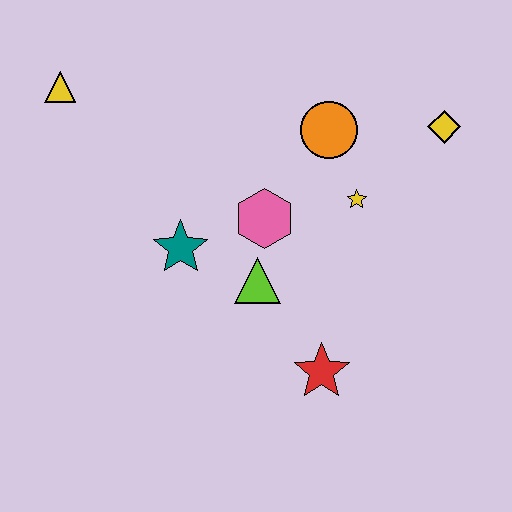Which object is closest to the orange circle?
The yellow star is closest to the orange circle.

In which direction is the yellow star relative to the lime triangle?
The yellow star is to the right of the lime triangle.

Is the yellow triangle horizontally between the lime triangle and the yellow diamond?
No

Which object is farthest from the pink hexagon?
The yellow triangle is farthest from the pink hexagon.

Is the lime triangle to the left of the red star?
Yes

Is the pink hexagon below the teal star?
No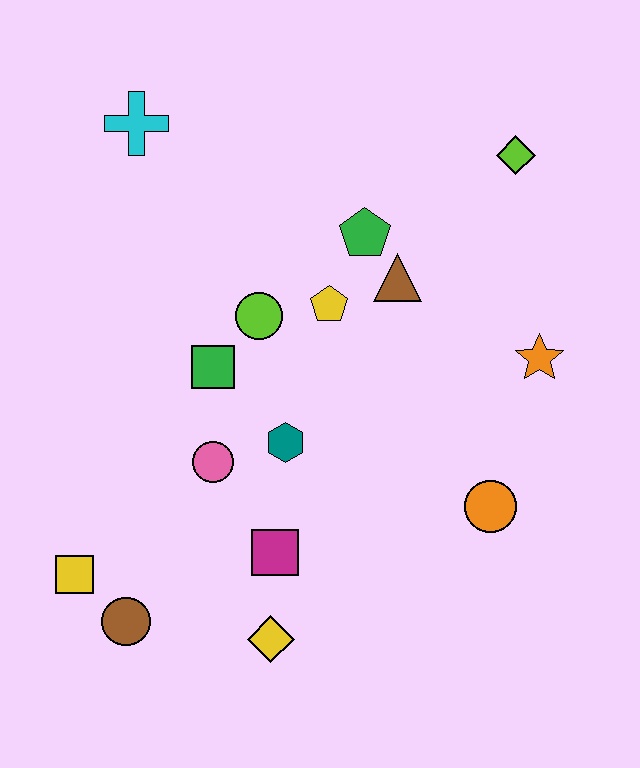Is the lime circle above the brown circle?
Yes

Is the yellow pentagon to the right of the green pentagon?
No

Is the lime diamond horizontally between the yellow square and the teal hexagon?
No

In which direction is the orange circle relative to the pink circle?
The orange circle is to the right of the pink circle.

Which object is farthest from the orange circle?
The cyan cross is farthest from the orange circle.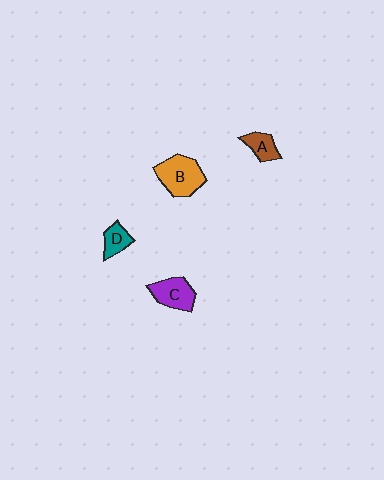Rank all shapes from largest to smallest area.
From largest to smallest: B (orange), C (purple), A (brown), D (teal).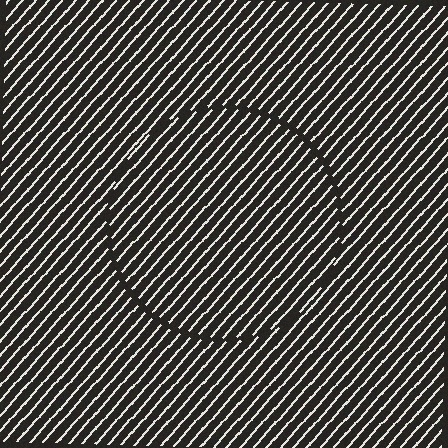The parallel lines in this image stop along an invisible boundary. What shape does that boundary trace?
An illusory circle. The interior of the shape contains the same grating, shifted by half a period — the contour is defined by the phase discontinuity where line-ends from the inner and outer gratings abut.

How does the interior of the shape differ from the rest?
The interior of the shape contains the same grating, shifted by half a period — the contour is defined by the phase discontinuity where line-ends from the inner and outer gratings abut.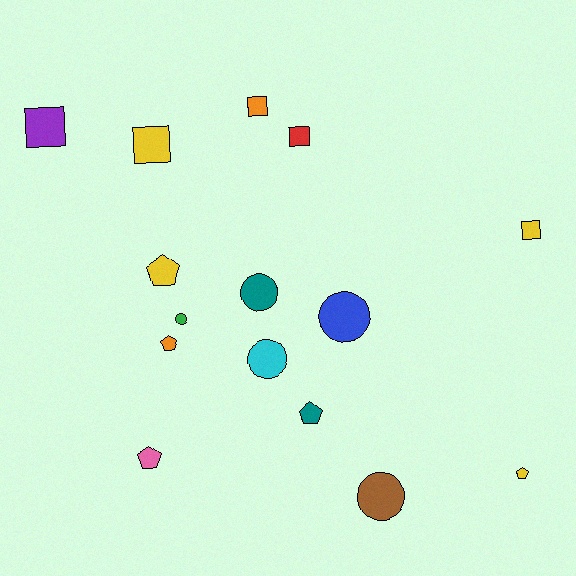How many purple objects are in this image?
There is 1 purple object.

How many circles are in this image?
There are 5 circles.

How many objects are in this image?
There are 15 objects.